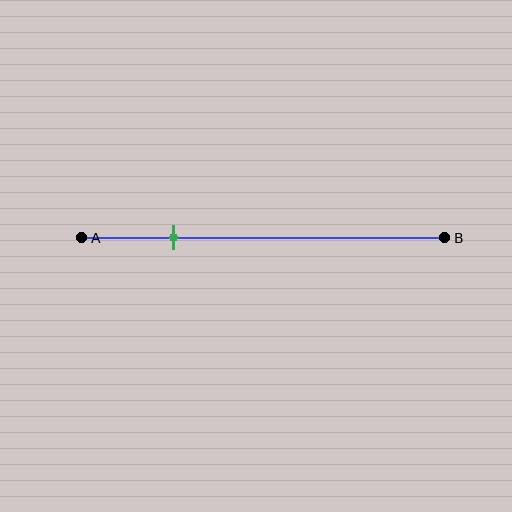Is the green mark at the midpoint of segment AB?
No, the mark is at about 25% from A, not at the 50% midpoint.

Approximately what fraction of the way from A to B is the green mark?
The green mark is approximately 25% of the way from A to B.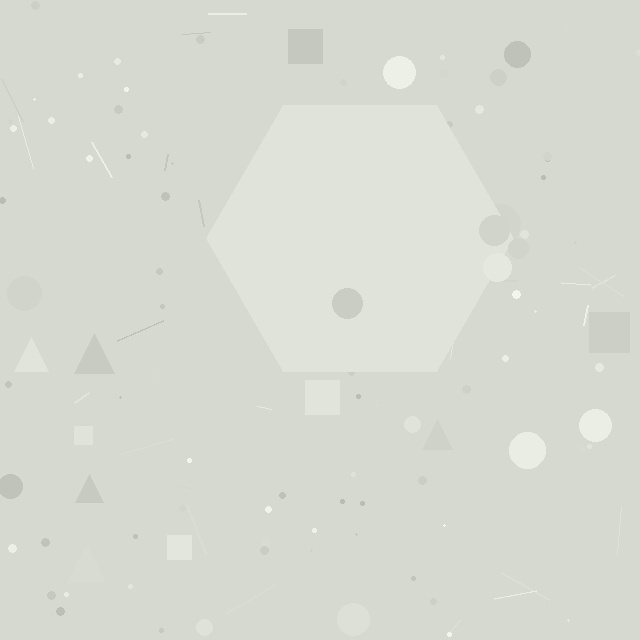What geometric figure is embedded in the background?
A hexagon is embedded in the background.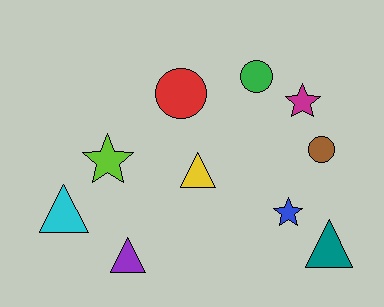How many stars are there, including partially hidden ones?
There are 3 stars.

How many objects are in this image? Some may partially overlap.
There are 10 objects.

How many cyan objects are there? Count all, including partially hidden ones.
There is 1 cyan object.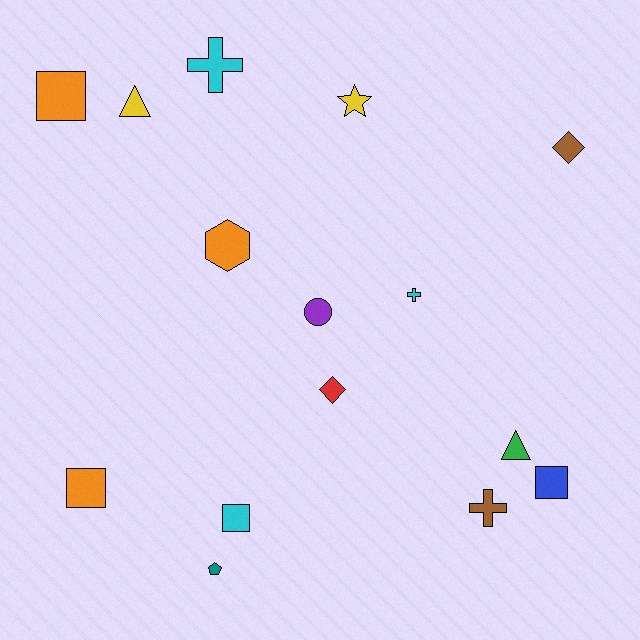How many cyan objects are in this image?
There are 3 cyan objects.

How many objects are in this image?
There are 15 objects.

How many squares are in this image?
There are 4 squares.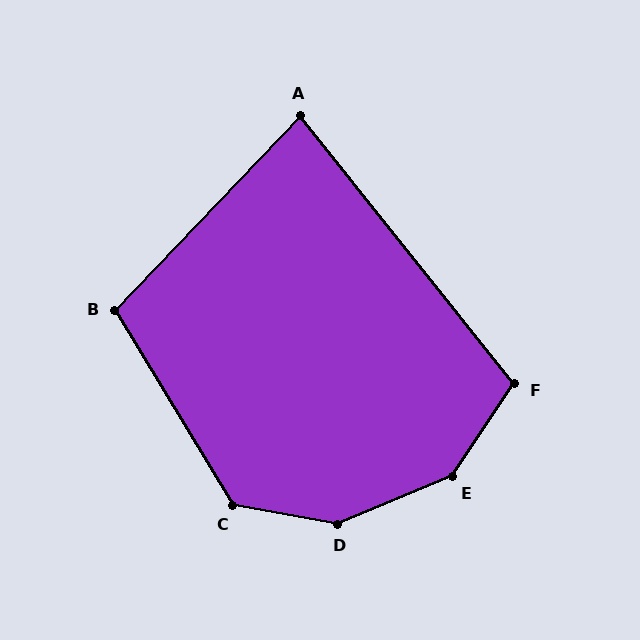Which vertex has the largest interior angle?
D, at approximately 147 degrees.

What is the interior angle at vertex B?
Approximately 105 degrees (obtuse).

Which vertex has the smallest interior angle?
A, at approximately 82 degrees.